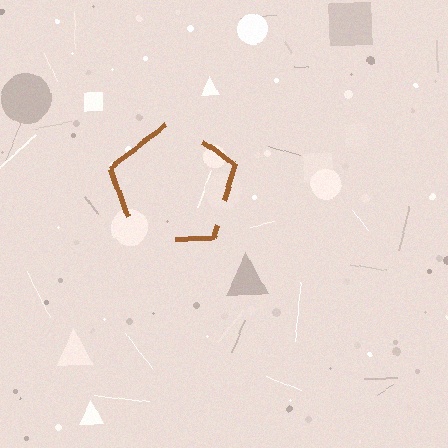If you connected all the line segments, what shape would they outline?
They would outline a pentagon.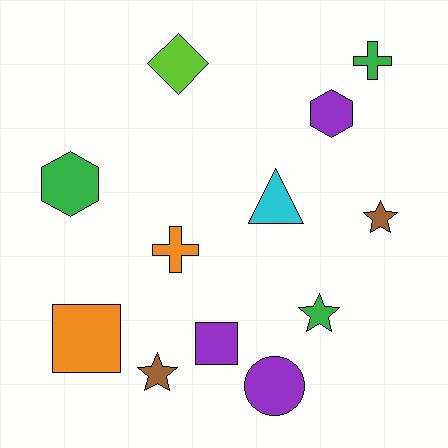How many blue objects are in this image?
There are no blue objects.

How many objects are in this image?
There are 12 objects.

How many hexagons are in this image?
There are 2 hexagons.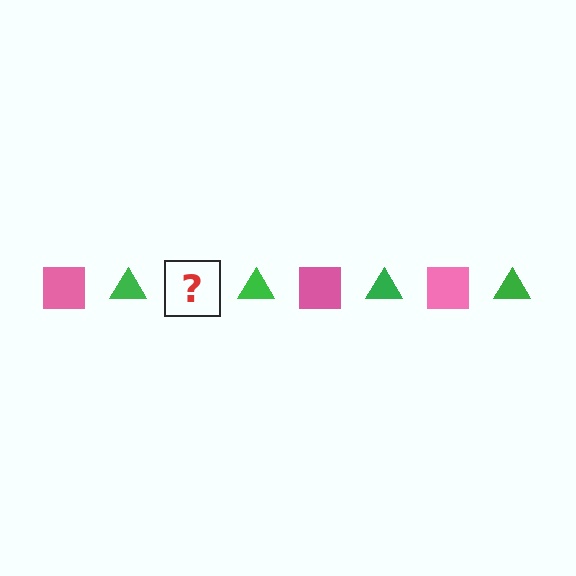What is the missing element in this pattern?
The missing element is a pink square.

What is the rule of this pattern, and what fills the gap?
The rule is that the pattern alternates between pink square and green triangle. The gap should be filled with a pink square.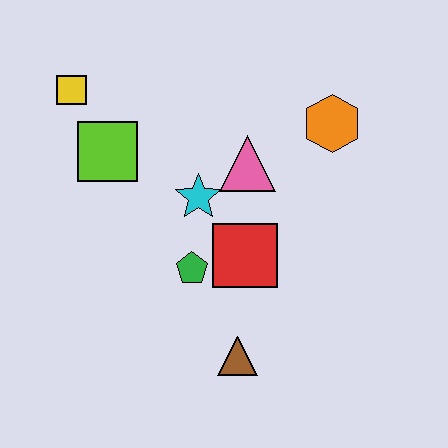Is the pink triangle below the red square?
No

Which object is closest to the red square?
The green pentagon is closest to the red square.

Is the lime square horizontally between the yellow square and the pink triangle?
Yes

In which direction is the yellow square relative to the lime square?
The yellow square is above the lime square.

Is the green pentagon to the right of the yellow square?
Yes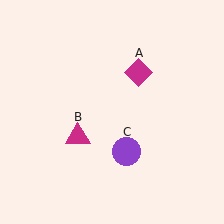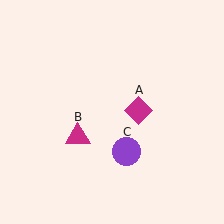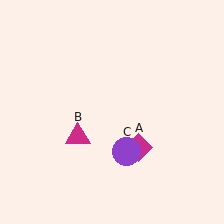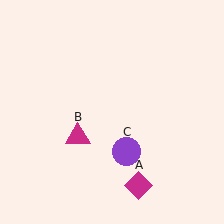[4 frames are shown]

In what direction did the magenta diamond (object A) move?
The magenta diamond (object A) moved down.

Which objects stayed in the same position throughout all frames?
Magenta triangle (object B) and purple circle (object C) remained stationary.